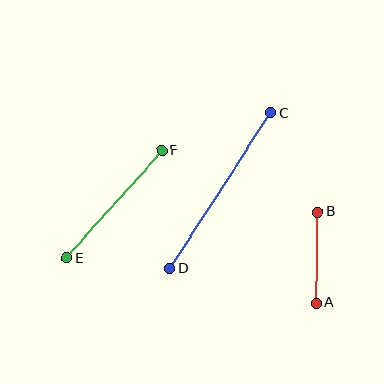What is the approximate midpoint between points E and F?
The midpoint is at approximately (114, 205) pixels.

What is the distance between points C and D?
The distance is approximately 186 pixels.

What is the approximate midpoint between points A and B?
The midpoint is at approximately (317, 257) pixels.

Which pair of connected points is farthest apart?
Points C and D are farthest apart.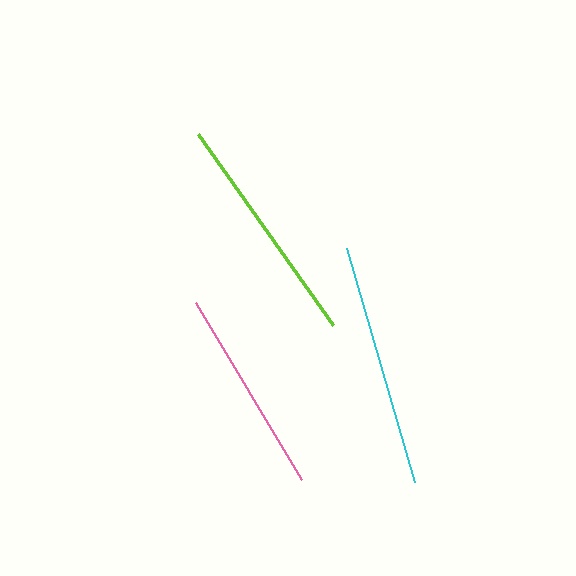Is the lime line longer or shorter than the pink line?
The lime line is longer than the pink line.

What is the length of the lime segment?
The lime segment is approximately 234 pixels long.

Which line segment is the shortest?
The pink line is the shortest at approximately 207 pixels.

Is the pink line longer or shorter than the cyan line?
The cyan line is longer than the pink line.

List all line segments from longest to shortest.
From longest to shortest: cyan, lime, pink.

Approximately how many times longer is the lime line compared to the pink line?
The lime line is approximately 1.1 times the length of the pink line.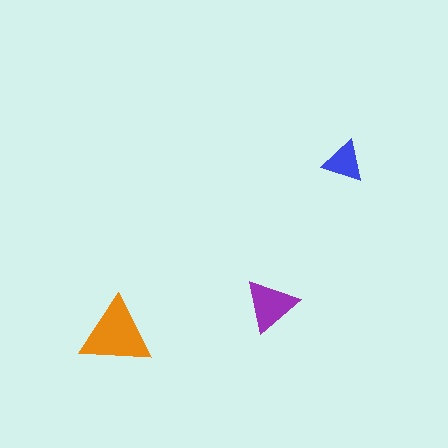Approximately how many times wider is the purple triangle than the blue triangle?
About 1.5 times wider.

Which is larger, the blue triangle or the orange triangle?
The orange one.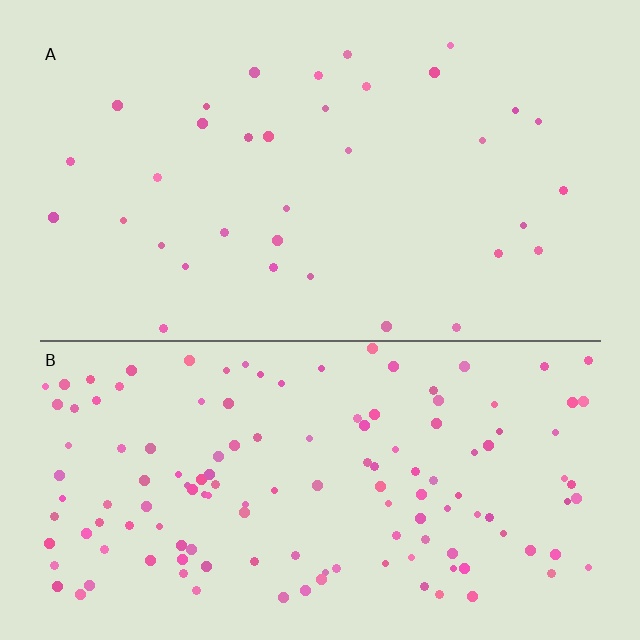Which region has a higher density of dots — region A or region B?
B (the bottom).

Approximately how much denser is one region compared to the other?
Approximately 3.9× — region B over region A.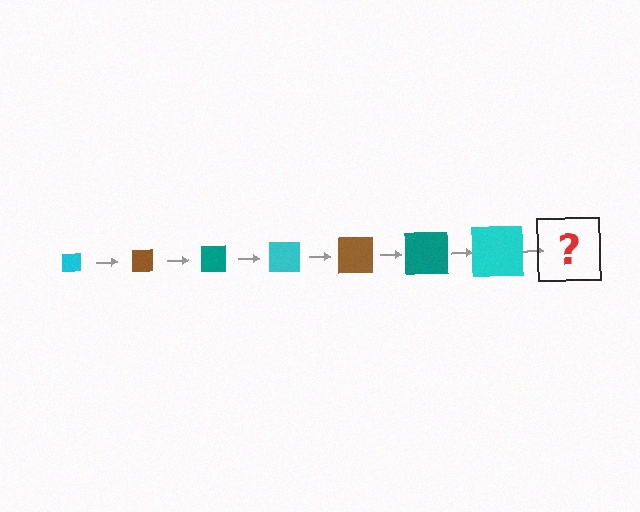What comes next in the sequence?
The next element should be a brown square, larger than the previous one.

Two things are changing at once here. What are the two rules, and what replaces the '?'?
The two rules are that the square grows larger each step and the color cycles through cyan, brown, and teal. The '?' should be a brown square, larger than the previous one.